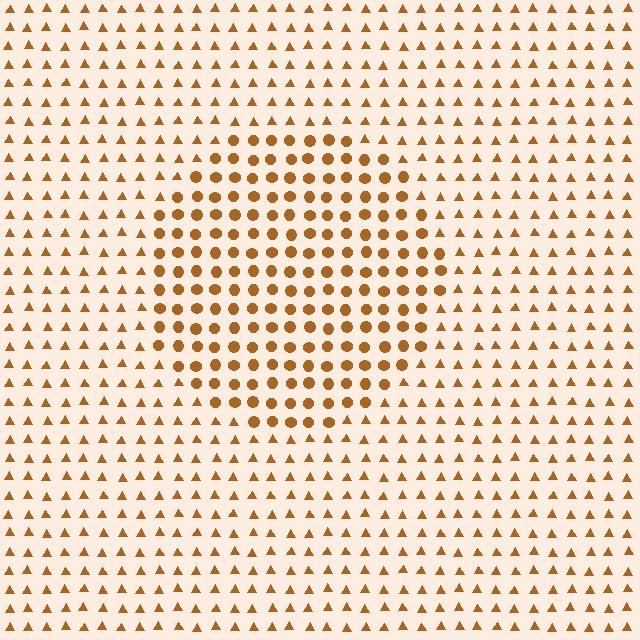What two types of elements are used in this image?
The image uses circles inside the circle region and triangles outside it.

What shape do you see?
I see a circle.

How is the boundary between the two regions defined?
The boundary is defined by a change in element shape: circles inside vs. triangles outside. All elements share the same color and spacing.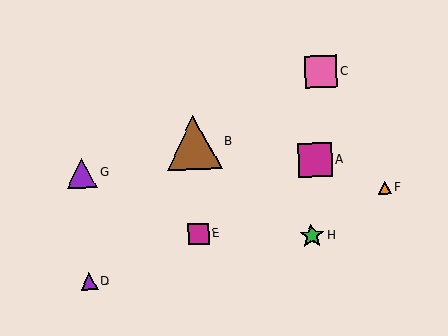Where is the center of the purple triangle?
The center of the purple triangle is at (89, 281).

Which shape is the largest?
The brown triangle (labeled B) is the largest.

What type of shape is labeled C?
Shape C is a pink square.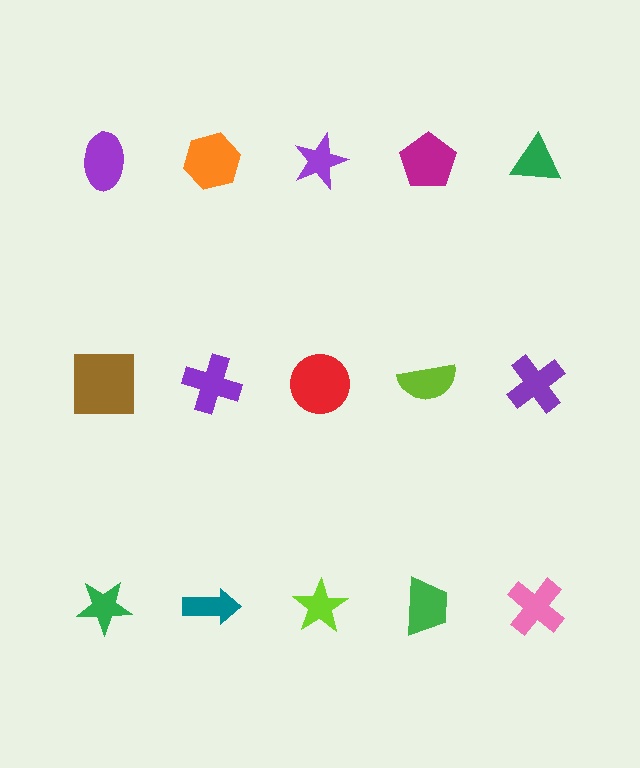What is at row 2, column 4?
A lime semicircle.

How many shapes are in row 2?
5 shapes.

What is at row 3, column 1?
A green star.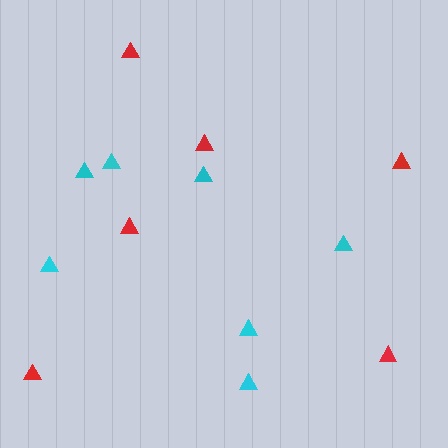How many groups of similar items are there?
There are 2 groups: one group of cyan triangles (7) and one group of red triangles (6).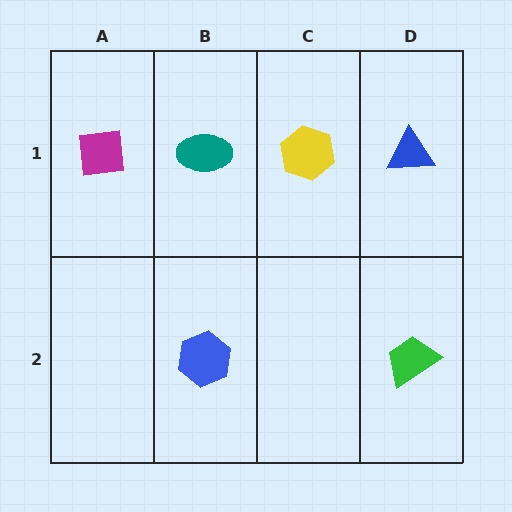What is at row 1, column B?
A teal ellipse.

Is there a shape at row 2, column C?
No, that cell is empty.